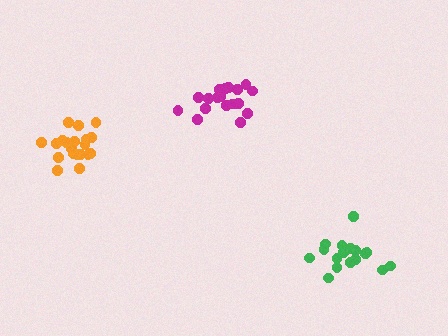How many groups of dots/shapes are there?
There are 3 groups.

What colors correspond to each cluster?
The clusters are colored: orange, magenta, green.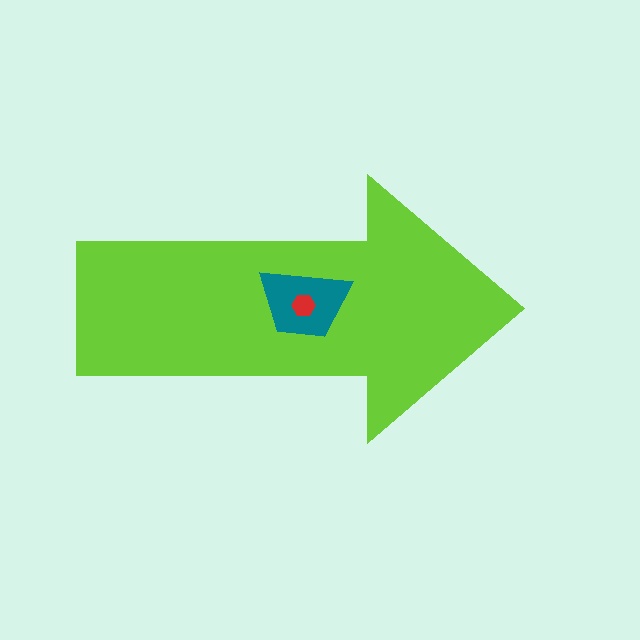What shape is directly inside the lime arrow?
The teal trapezoid.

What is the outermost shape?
The lime arrow.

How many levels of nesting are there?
3.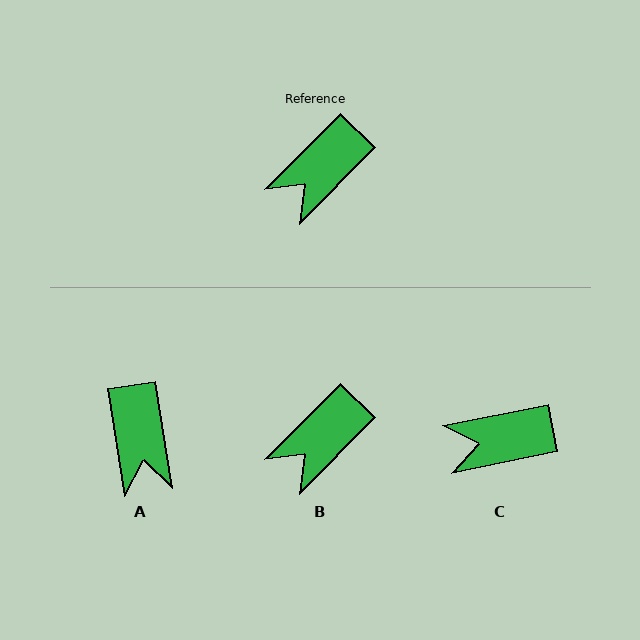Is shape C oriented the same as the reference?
No, it is off by about 34 degrees.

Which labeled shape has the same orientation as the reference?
B.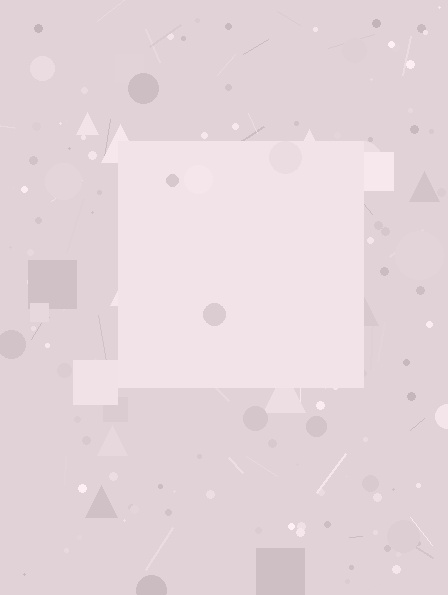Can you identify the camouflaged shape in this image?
The camouflaged shape is a square.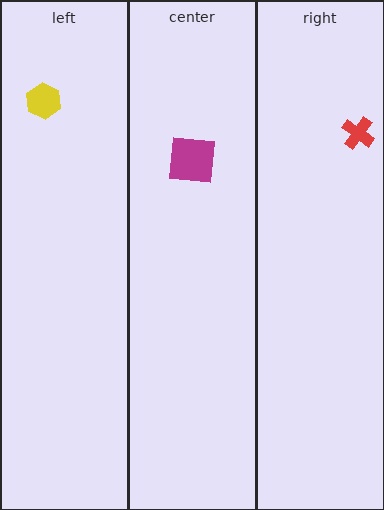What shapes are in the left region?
The yellow hexagon.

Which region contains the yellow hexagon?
The left region.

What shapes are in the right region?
The red cross.